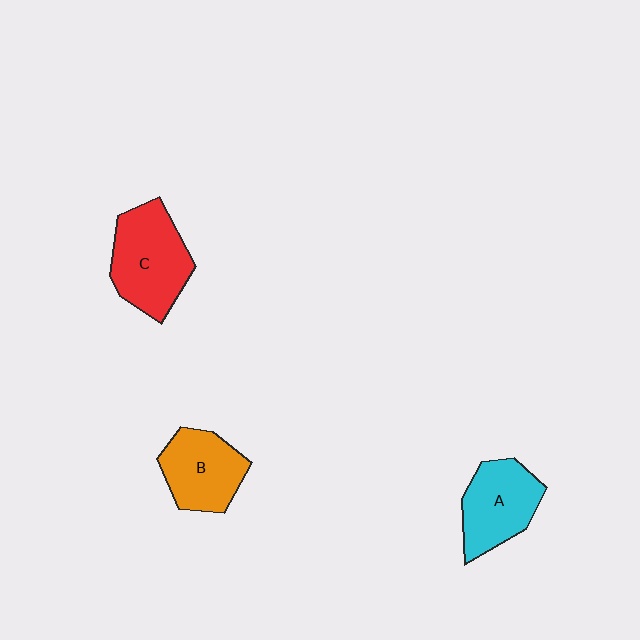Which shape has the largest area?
Shape C (red).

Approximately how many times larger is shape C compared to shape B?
Approximately 1.3 times.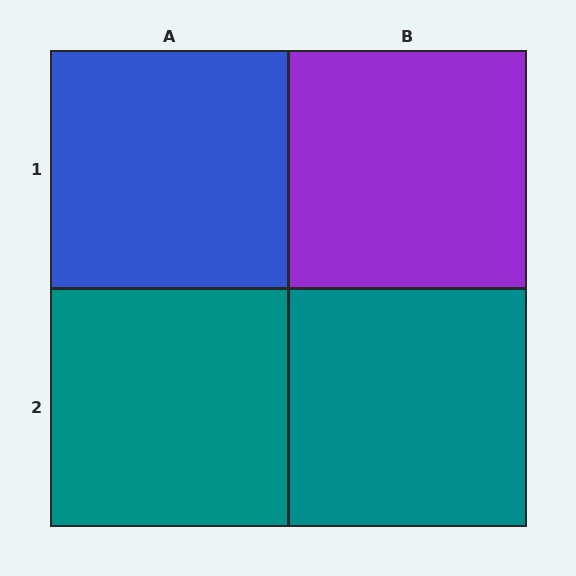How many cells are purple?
1 cell is purple.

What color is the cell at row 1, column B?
Purple.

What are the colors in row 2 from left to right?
Teal, teal.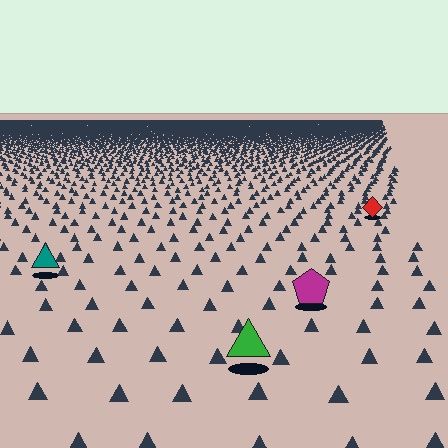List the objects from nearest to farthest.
From nearest to farthest: the green triangle, the magenta pentagon, the teal triangle, the red diamond.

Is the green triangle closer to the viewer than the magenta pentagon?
Yes. The green triangle is closer — you can tell from the texture gradient: the ground texture is coarser near it.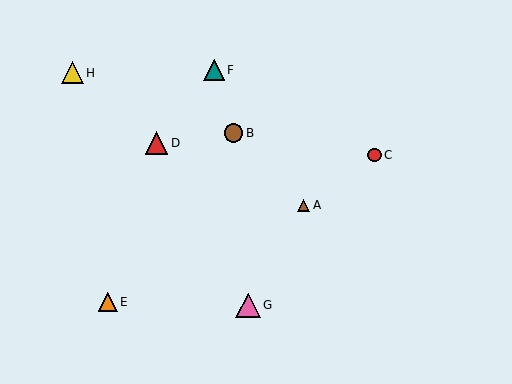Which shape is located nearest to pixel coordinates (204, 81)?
The teal triangle (labeled F) at (214, 70) is nearest to that location.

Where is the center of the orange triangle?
The center of the orange triangle is at (108, 302).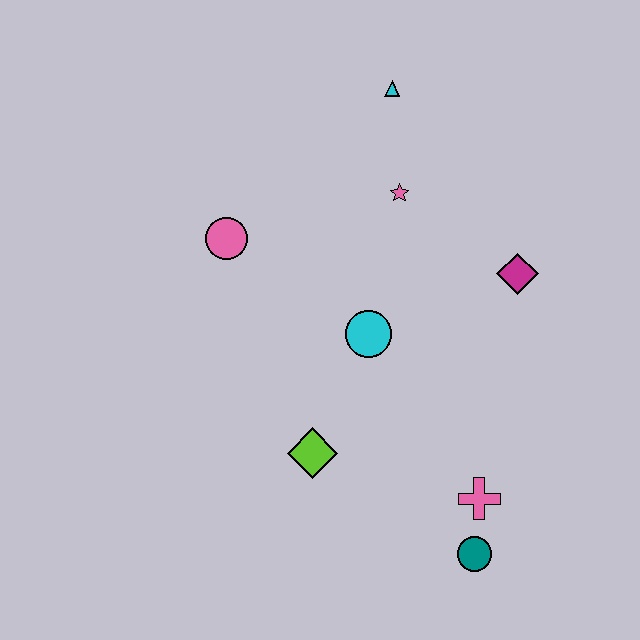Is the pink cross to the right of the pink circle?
Yes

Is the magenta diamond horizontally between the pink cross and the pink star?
No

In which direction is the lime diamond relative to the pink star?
The lime diamond is below the pink star.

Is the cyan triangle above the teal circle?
Yes